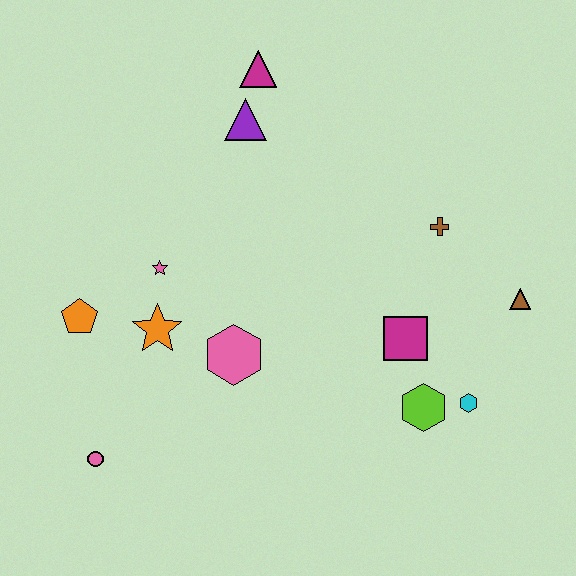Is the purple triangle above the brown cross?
Yes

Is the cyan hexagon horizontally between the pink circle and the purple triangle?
No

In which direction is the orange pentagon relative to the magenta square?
The orange pentagon is to the left of the magenta square.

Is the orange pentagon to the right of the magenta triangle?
No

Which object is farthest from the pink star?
The brown triangle is farthest from the pink star.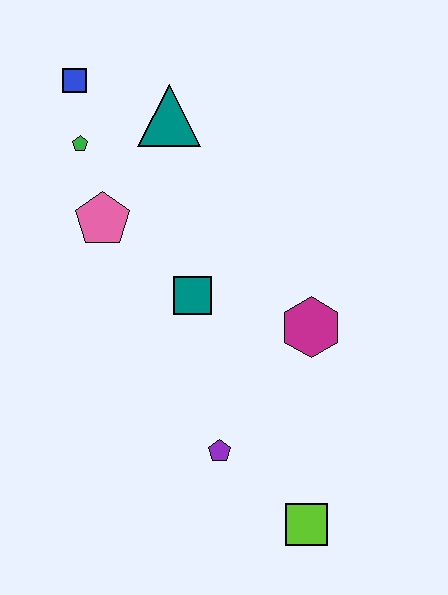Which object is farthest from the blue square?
The lime square is farthest from the blue square.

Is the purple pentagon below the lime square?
No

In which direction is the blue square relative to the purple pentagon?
The blue square is above the purple pentagon.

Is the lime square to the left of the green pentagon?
No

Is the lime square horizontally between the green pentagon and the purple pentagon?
No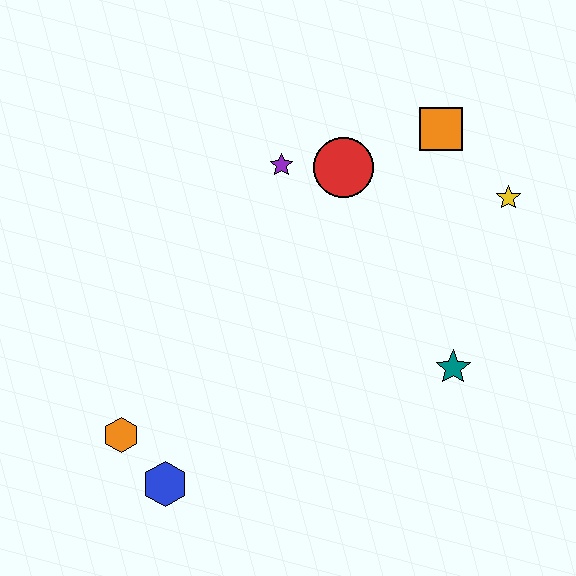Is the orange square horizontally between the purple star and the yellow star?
Yes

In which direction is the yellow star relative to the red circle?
The yellow star is to the right of the red circle.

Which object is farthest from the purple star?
The blue hexagon is farthest from the purple star.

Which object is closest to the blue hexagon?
The orange hexagon is closest to the blue hexagon.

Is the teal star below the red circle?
Yes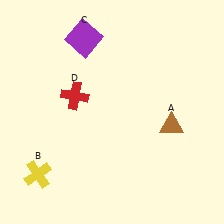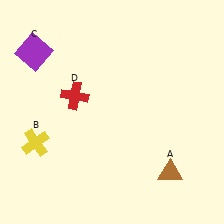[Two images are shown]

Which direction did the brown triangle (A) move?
The brown triangle (A) moved down.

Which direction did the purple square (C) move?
The purple square (C) moved left.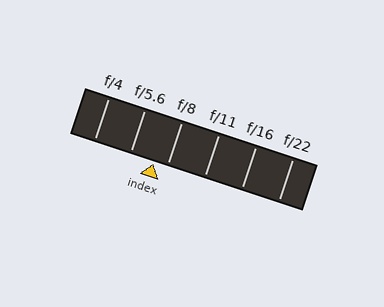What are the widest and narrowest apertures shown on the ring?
The widest aperture shown is f/4 and the narrowest is f/22.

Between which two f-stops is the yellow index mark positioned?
The index mark is between f/5.6 and f/8.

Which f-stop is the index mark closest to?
The index mark is closest to f/8.